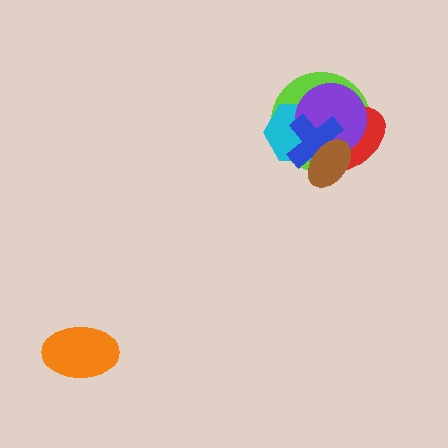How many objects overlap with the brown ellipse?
5 objects overlap with the brown ellipse.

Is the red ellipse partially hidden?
Yes, it is partially covered by another shape.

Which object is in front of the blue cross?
The brown ellipse is in front of the blue cross.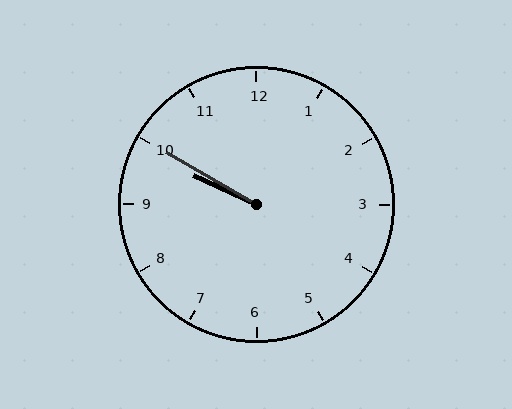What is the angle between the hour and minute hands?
Approximately 5 degrees.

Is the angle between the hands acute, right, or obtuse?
It is acute.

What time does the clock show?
9:50.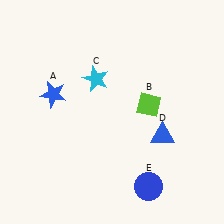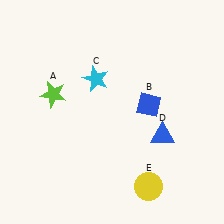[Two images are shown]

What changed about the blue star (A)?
In Image 1, A is blue. In Image 2, it changed to lime.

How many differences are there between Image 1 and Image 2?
There are 3 differences between the two images.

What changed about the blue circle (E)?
In Image 1, E is blue. In Image 2, it changed to yellow.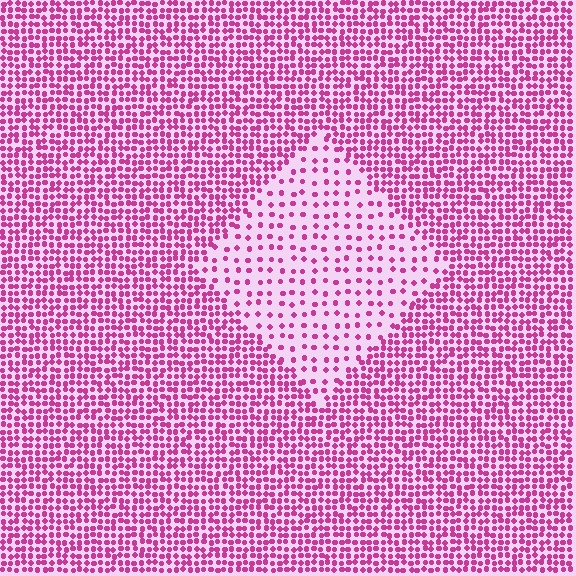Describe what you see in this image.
The image contains small magenta elements arranged at two different densities. A diamond-shaped region is visible where the elements are less densely packed than the surrounding area.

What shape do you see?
I see a diamond.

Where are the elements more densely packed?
The elements are more densely packed outside the diamond boundary.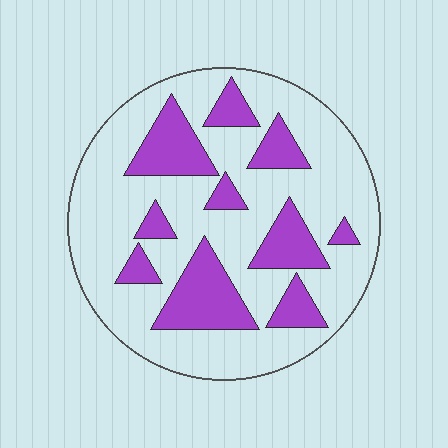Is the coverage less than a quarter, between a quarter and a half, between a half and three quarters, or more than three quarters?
Between a quarter and a half.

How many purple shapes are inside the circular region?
10.